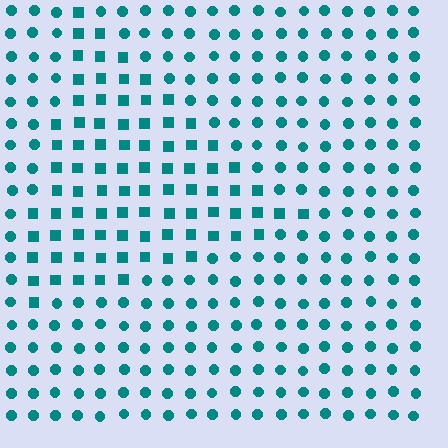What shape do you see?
I see a triangle.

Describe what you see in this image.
The image is filled with small teal elements arranged in a uniform grid. A triangle-shaped region contains squares, while the surrounding area contains circles. The boundary is defined purely by the change in element shape.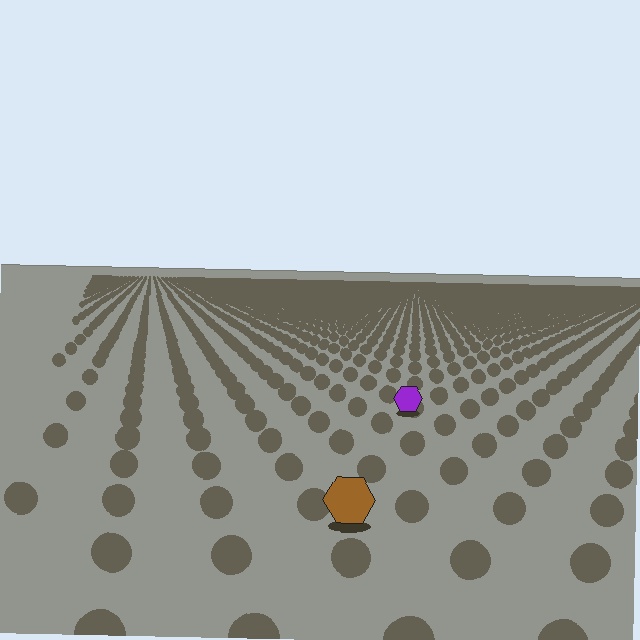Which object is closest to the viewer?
The brown hexagon is closest. The texture marks near it are larger and more spread out.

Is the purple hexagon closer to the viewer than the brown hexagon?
No. The brown hexagon is closer — you can tell from the texture gradient: the ground texture is coarser near it.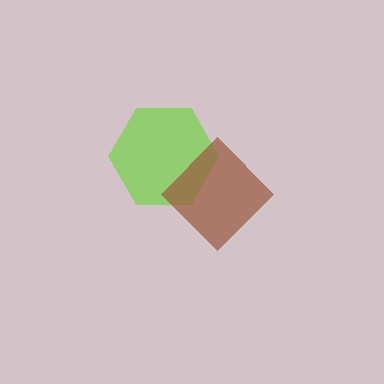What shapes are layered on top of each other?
The layered shapes are: a lime hexagon, a brown diamond.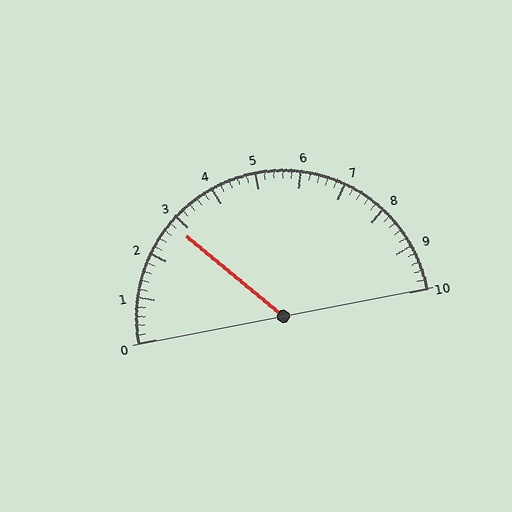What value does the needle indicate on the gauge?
The needle indicates approximately 2.8.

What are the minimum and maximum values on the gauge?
The gauge ranges from 0 to 10.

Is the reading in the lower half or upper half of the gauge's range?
The reading is in the lower half of the range (0 to 10).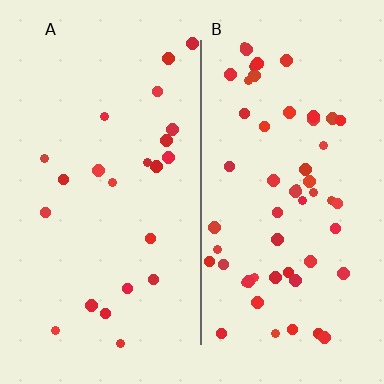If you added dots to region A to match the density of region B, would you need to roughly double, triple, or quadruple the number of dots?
Approximately triple.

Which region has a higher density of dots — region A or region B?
B (the right).